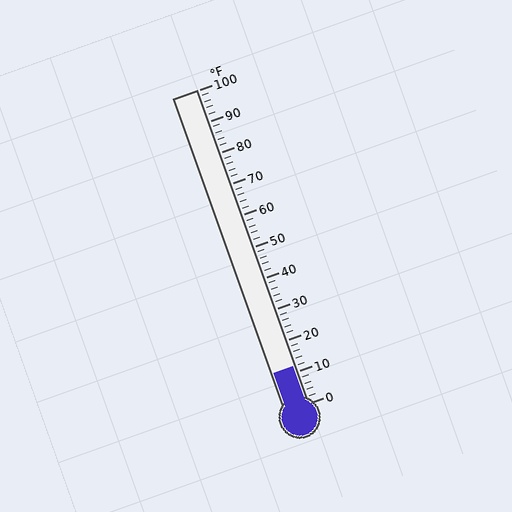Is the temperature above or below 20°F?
The temperature is below 20°F.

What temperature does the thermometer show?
The thermometer shows approximately 12°F.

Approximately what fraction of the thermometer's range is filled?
The thermometer is filled to approximately 10% of its range.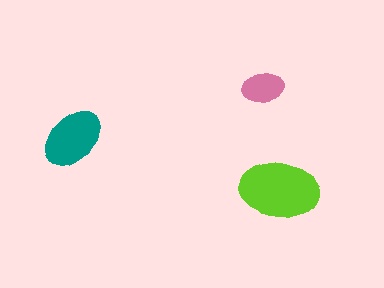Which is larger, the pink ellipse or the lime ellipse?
The lime one.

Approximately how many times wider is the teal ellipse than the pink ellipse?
About 1.5 times wider.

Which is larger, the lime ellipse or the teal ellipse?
The lime one.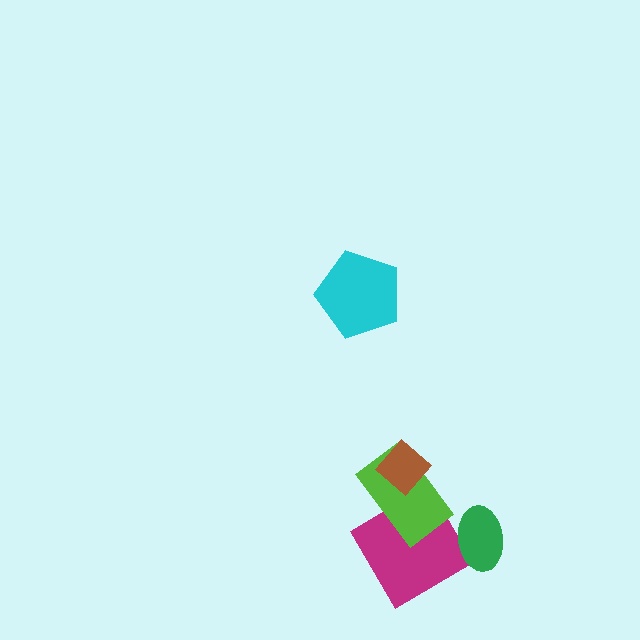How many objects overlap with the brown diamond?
1 object overlaps with the brown diamond.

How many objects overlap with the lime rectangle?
2 objects overlap with the lime rectangle.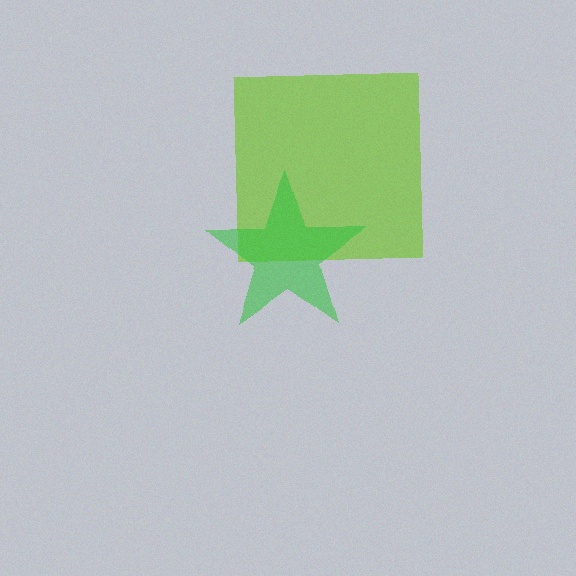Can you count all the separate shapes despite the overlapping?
Yes, there are 2 separate shapes.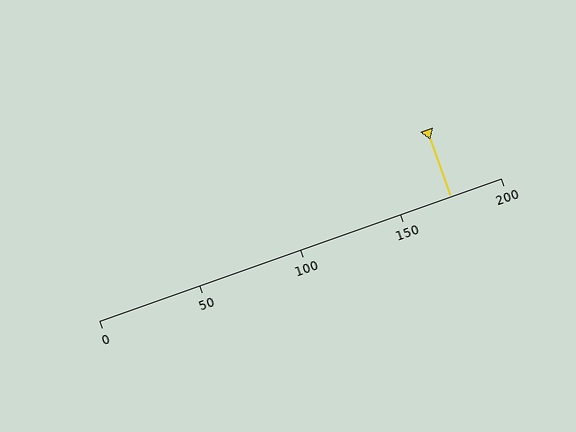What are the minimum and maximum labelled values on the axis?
The axis runs from 0 to 200.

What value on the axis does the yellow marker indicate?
The marker indicates approximately 175.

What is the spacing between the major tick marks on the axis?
The major ticks are spaced 50 apart.